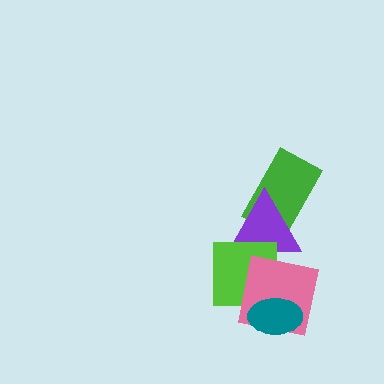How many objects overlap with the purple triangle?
3 objects overlap with the purple triangle.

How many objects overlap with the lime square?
3 objects overlap with the lime square.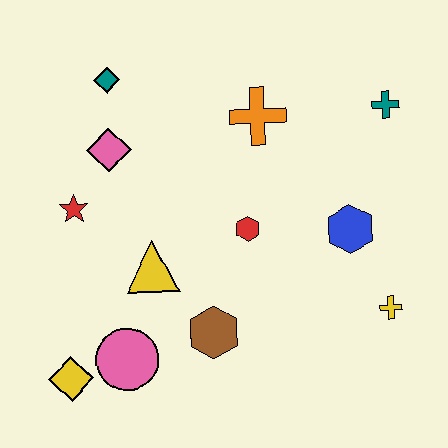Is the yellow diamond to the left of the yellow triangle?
Yes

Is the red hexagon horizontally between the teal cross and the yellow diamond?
Yes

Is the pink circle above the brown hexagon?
No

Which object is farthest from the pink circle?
The teal cross is farthest from the pink circle.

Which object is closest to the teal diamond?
The pink diamond is closest to the teal diamond.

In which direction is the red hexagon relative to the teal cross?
The red hexagon is to the left of the teal cross.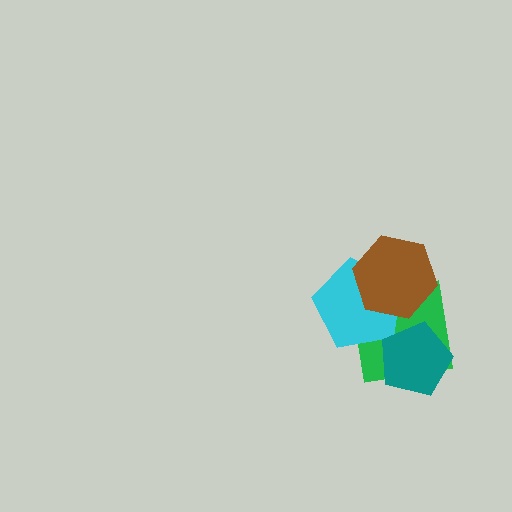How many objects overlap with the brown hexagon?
2 objects overlap with the brown hexagon.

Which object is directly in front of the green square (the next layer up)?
The cyan pentagon is directly in front of the green square.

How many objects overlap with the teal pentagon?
1 object overlaps with the teal pentagon.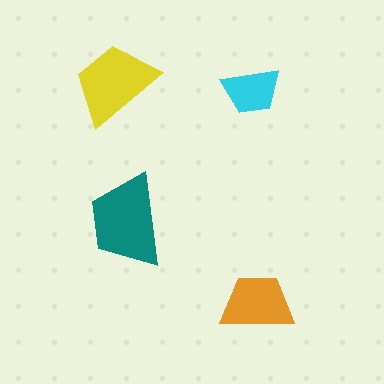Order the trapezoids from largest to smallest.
the teal one, the yellow one, the orange one, the cyan one.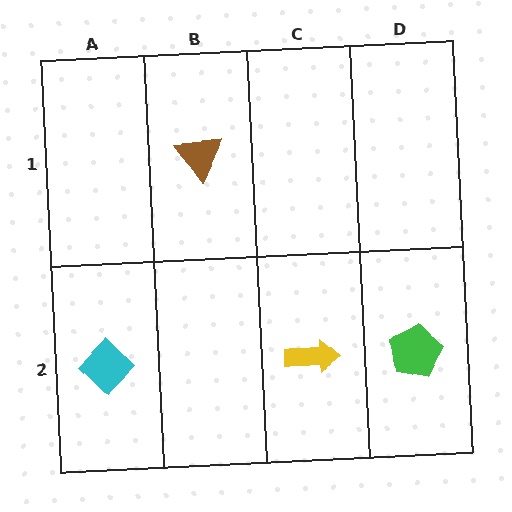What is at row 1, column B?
A brown triangle.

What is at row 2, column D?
A green pentagon.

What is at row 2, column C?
A yellow arrow.